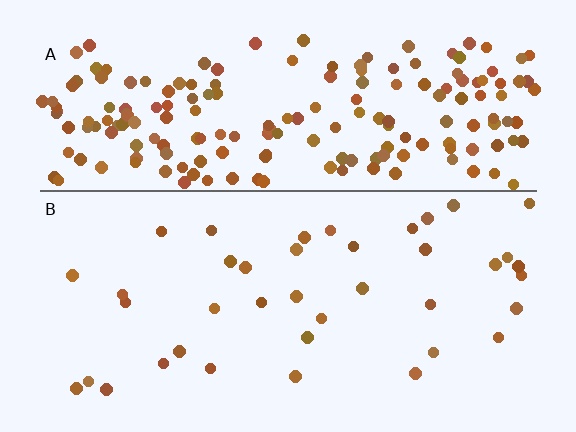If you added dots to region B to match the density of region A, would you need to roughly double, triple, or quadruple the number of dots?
Approximately quadruple.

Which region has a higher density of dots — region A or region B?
A (the top).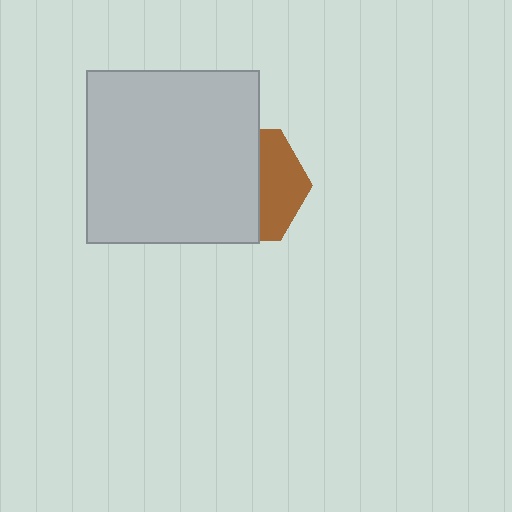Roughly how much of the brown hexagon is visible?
A small part of it is visible (roughly 39%).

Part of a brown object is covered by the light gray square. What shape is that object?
It is a hexagon.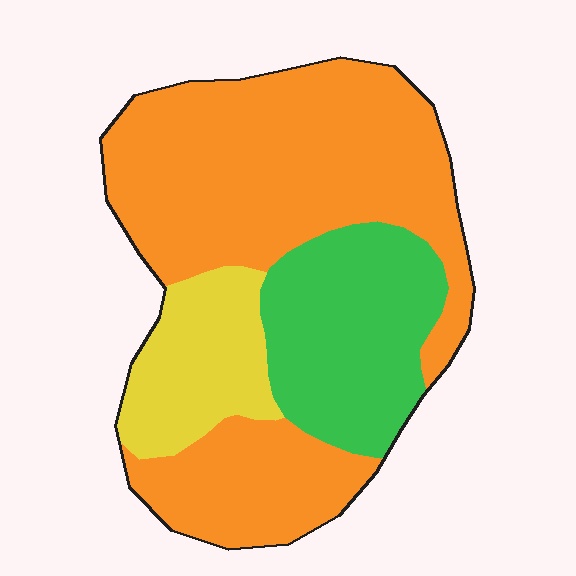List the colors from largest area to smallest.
From largest to smallest: orange, green, yellow.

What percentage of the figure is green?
Green covers roughly 25% of the figure.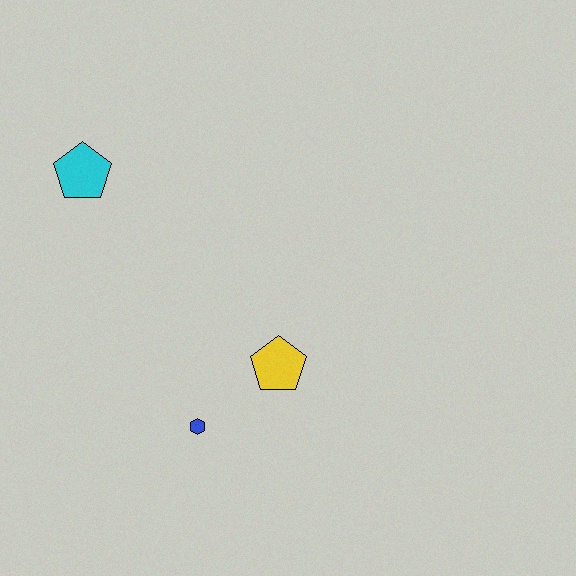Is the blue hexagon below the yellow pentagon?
Yes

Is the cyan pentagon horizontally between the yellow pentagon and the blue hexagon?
No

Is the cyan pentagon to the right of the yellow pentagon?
No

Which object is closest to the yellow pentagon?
The blue hexagon is closest to the yellow pentagon.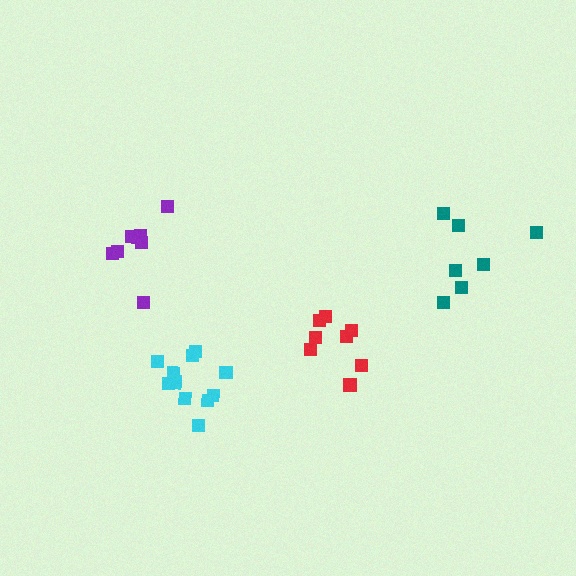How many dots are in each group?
Group 1: 7 dots, Group 2: 12 dots, Group 3: 8 dots, Group 4: 8 dots (35 total).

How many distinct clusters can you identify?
There are 4 distinct clusters.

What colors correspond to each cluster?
The clusters are colored: teal, cyan, red, purple.